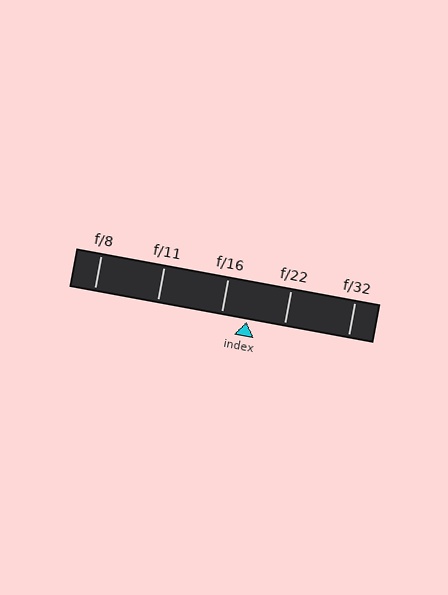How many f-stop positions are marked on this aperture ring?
There are 5 f-stop positions marked.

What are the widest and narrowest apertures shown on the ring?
The widest aperture shown is f/8 and the narrowest is f/32.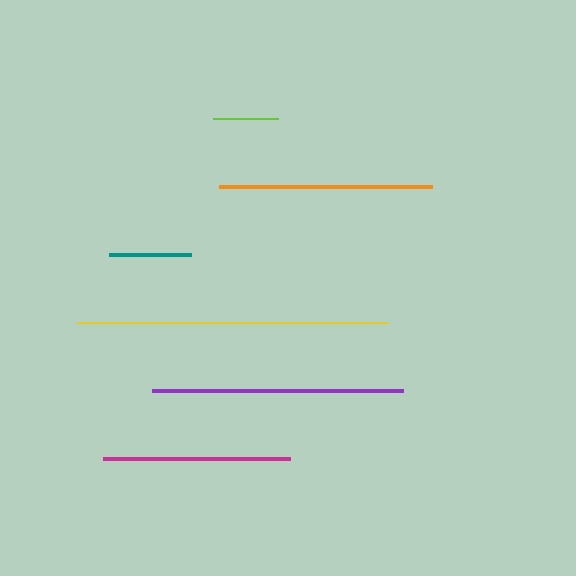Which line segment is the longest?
The yellow line is the longest at approximately 311 pixels.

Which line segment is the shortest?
The lime line is the shortest at approximately 65 pixels.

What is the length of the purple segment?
The purple segment is approximately 252 pixels long.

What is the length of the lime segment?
The lime segment is approximately 65 pixels long.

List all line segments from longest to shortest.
From longest to shortest: yellow, purple, orange, magenta, teal, lime.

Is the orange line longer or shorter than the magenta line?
The orange line is longer than the magenta line.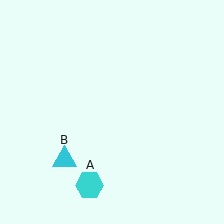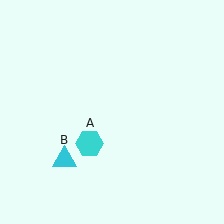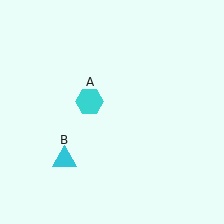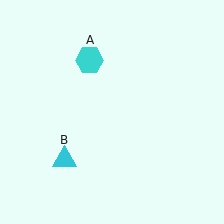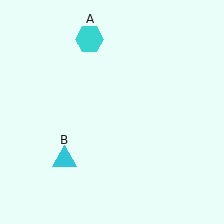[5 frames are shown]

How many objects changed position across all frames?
1 object changed position: cyan hexagon (object A).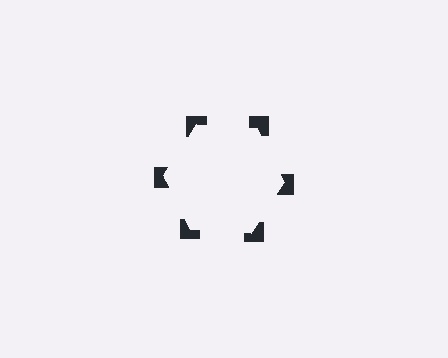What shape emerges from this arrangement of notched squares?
An illusory hexagon — its edges are inferred from the aligned wedge cuts in the notched squares, not physically drawn.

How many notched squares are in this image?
There are 6 — one at each vertex of the illusory hexagon.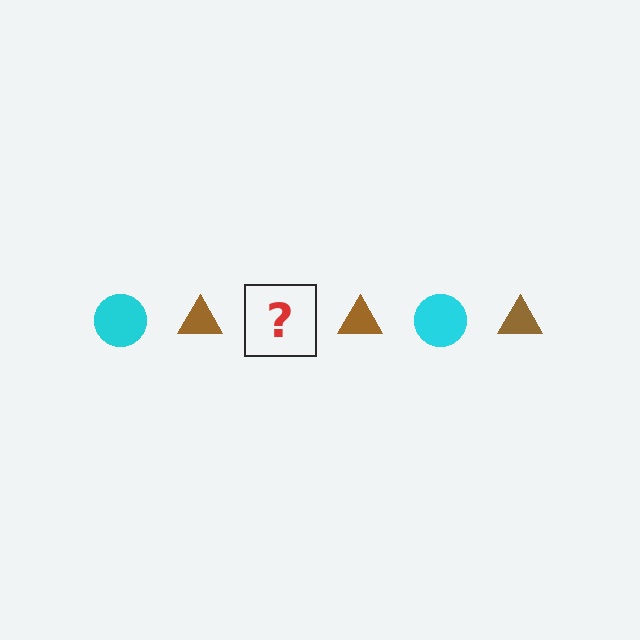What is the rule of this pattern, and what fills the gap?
The rule is that the pattern alternates between cyan circle and brown triangle. The gap should be filled with a cyan circle.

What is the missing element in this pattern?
The missing element is a cyan circle.